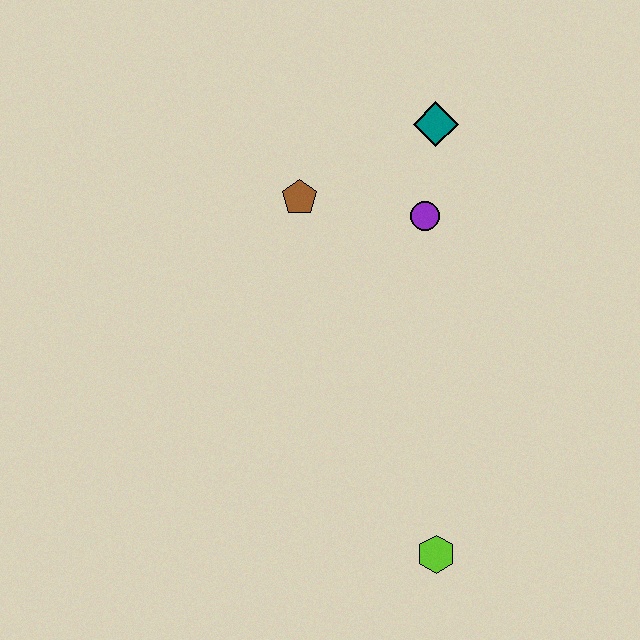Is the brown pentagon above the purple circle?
Yes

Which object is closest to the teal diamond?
The purple circle is closest to the teal diamond.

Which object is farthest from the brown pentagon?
The lime hexagon is farthest from the brown pentagon.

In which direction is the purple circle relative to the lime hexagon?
The purple circle is above the lime hexagon.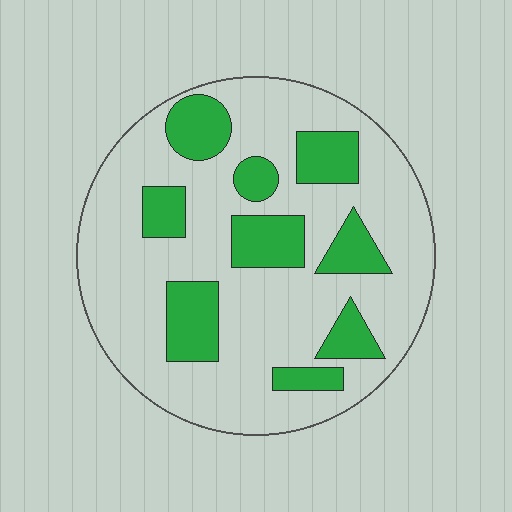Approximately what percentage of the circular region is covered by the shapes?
Approximately 25%.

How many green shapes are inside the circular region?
9.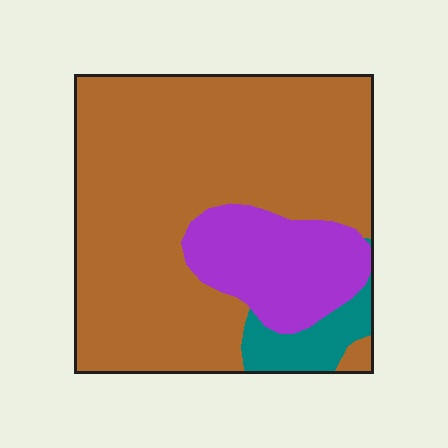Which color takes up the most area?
Brown, at roughly 75%.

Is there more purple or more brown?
Brown.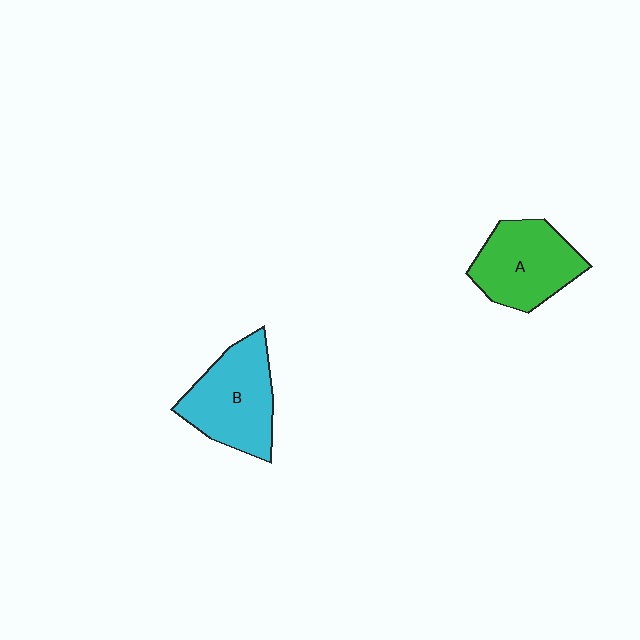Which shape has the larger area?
Shape B (cyan).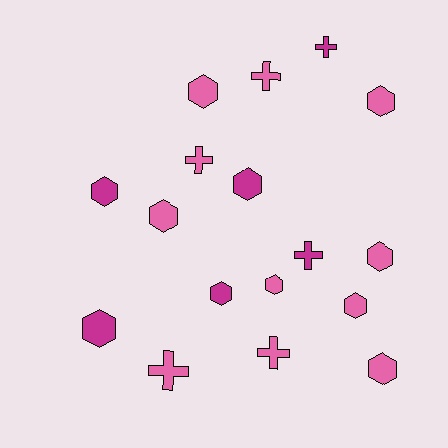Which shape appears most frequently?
Hexagon, with 11 objects.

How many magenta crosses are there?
There are 2 magenta crosses.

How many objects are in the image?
There are 17 objects.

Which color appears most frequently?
Pink, with 11 objects.